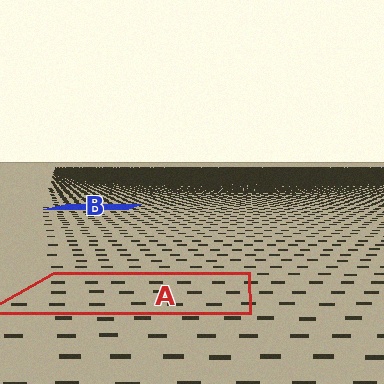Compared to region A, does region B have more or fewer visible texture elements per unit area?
Region B has more texture elements per unit area — they are packed more densely because it is farther away.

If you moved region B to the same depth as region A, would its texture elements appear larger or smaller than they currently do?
They would appear larger. At a closer depth, the same texture elements are projected at a bigger on-screen size.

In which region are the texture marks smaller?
The texture marks are smaller in region B, because it is farther away.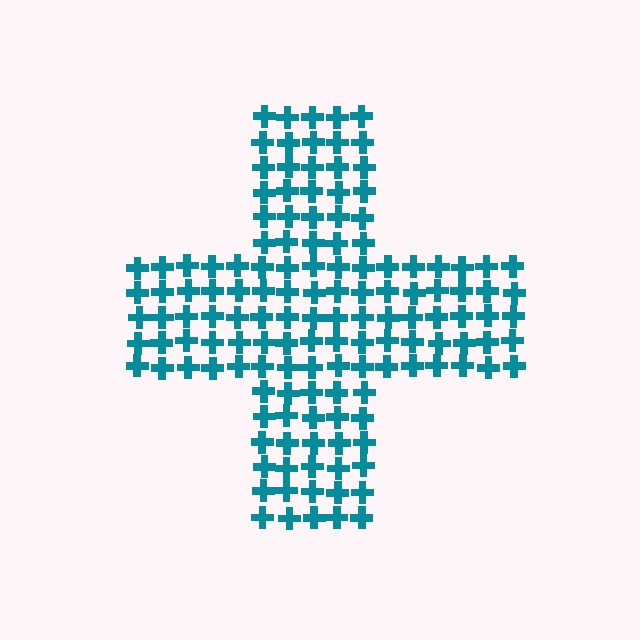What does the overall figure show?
The overall figure shows a cross.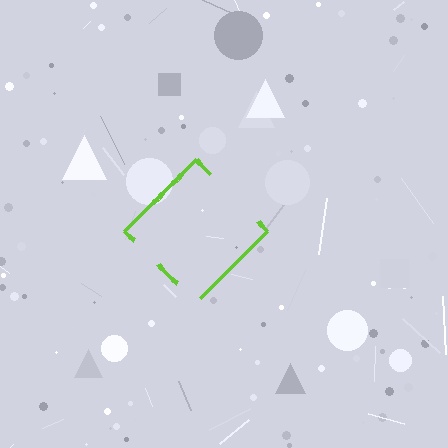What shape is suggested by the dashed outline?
The dashed outline suggests a diamond.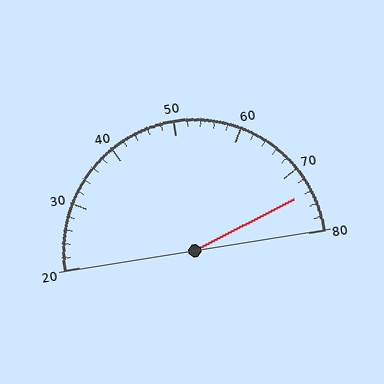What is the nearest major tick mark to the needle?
The nearest major tick mark is 70.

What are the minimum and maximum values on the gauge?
The gauge ranges from 20 to 80.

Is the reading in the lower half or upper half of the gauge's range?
The reading is in the upper half of the range (20 to 80).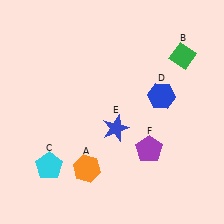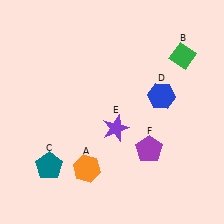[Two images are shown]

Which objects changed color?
C changed from cyan to teal. E changed from blue to purple.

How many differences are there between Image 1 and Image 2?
There are 2 differences between the two images.